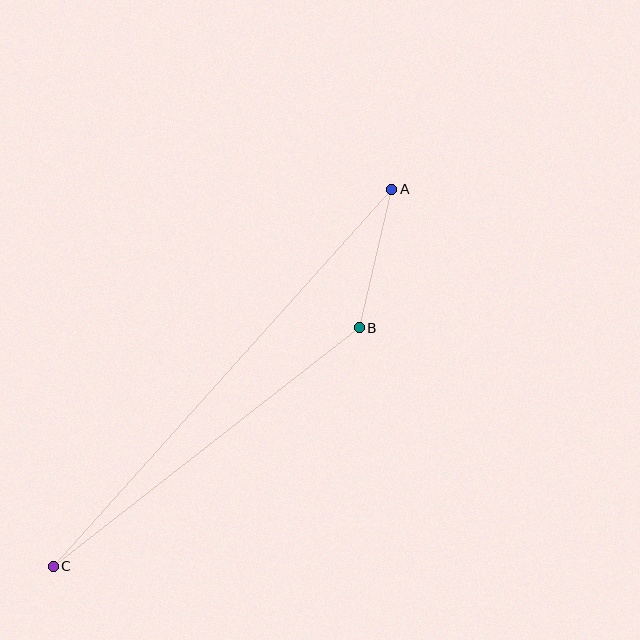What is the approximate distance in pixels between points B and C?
The distance between B and C is approximately 388 pixels.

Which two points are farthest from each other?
Points A and C are farthest from each other.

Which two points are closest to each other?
Points A and B are closest to each other.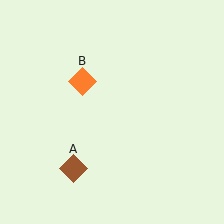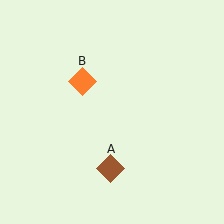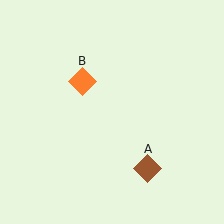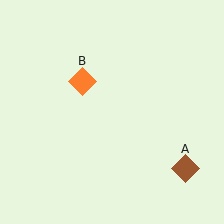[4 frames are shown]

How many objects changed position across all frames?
1 object changed position: brown diamond (object A).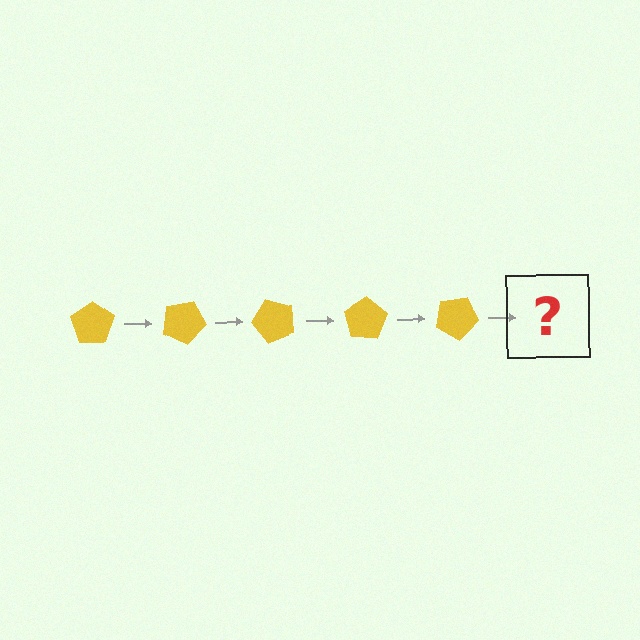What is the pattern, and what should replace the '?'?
The pattern is that the pentagon rotates 25 degrees each step. The '?' should be a yellow pentagon rotated 125 degrees.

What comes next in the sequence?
The next element should be a yellow pentagon rotated 125 degrees.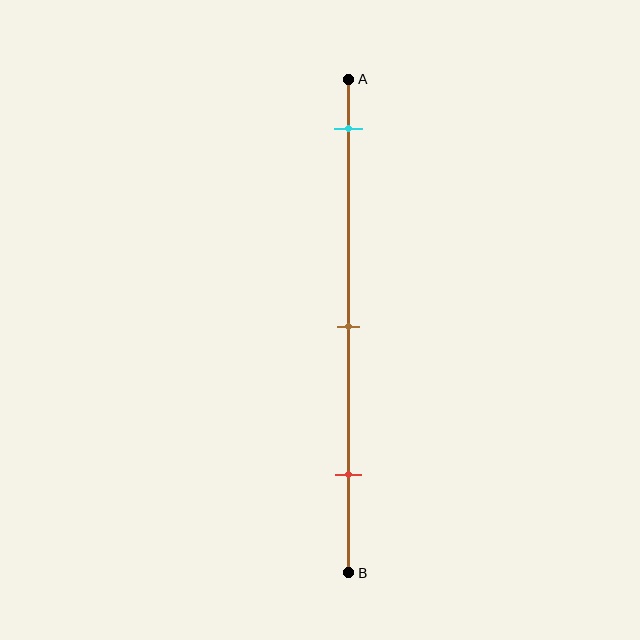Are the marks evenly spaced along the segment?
Yes, the marks are approximately evenly spaced.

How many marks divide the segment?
There are 3 marks dividing the segment.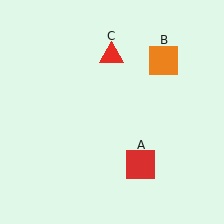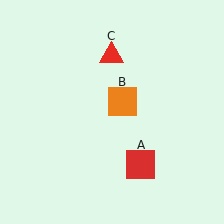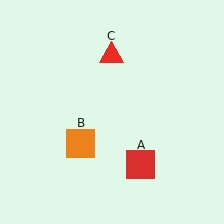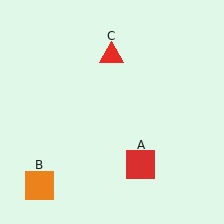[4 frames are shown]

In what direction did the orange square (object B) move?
The orange square (object B) moved down and to the left.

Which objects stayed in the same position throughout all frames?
Red square (object A) and red triangle (object C) remained stationary.